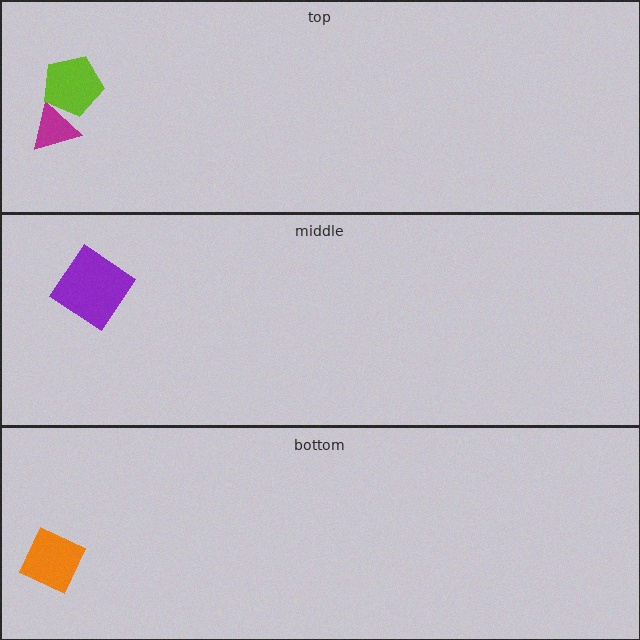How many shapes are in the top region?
2.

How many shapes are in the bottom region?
1.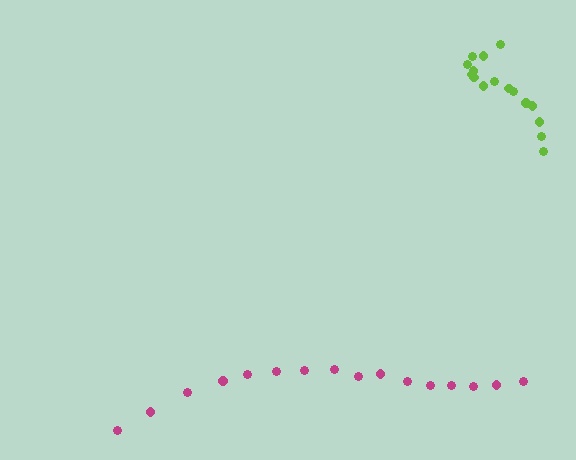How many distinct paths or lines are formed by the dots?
There are 2 distinct paths.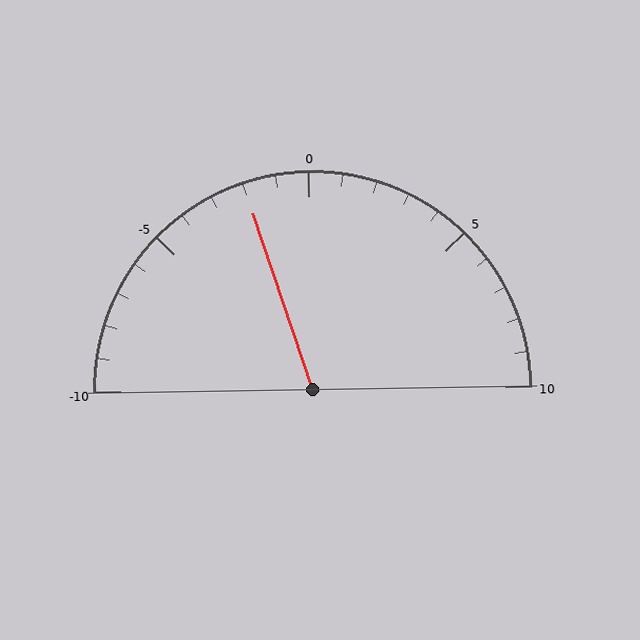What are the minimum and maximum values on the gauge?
The gauge ranges from -10 to 10.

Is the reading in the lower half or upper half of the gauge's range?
The reading is in the lower half of the range (-10 to 10).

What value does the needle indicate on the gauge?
The needle indicates approximately -2.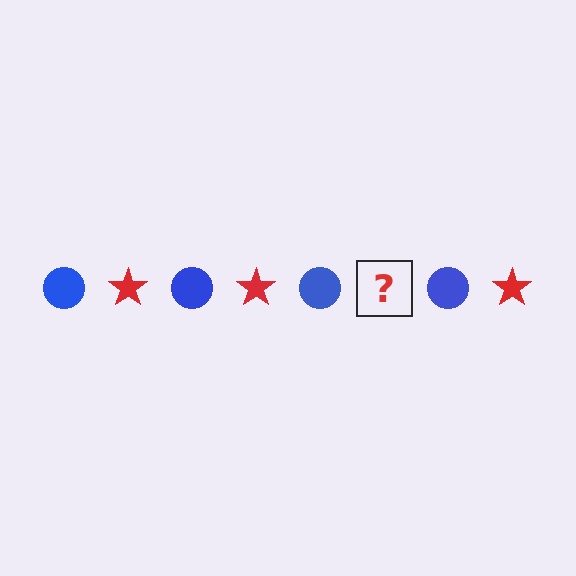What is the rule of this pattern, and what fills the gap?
The rule is that the pattern alternates between blue circle and red star. The gap should be filled with a red star.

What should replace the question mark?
The question mark should be replaced with a red star.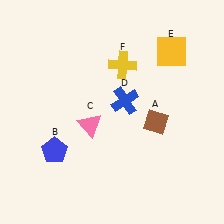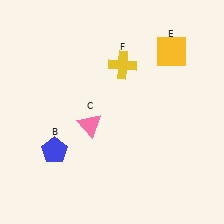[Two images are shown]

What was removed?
The brown diamond (A), the blue cross (D) were removed in Image 2.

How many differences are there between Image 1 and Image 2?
There are 2 differences between the two images.